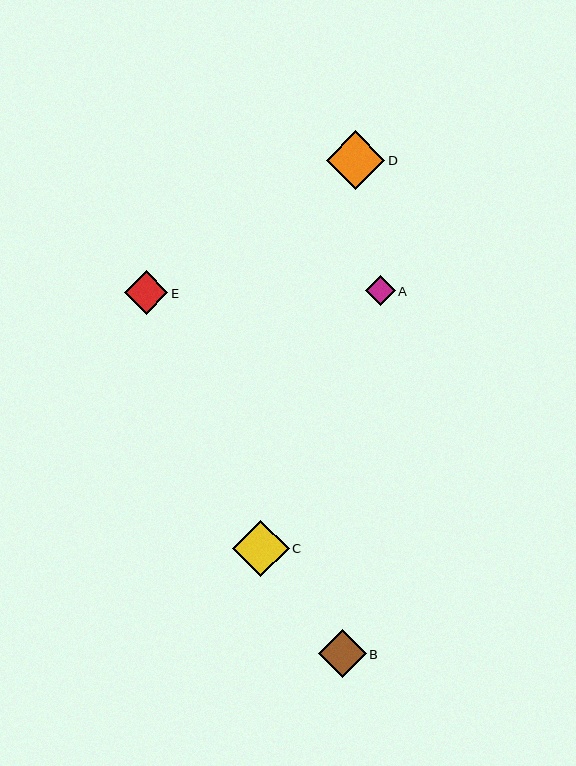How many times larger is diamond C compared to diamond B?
Diamond C is approximately 1.2 times the size of diamond B.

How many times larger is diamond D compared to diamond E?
Diamond D is approximately 1.3 times the size of diamond E.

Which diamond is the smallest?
Diamond A is the smallest with a size of approximately 30 pixels.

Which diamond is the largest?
Diamond D is the largest with a size of approximately 59 pixels.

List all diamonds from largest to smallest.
From largest to smallest: D, C, B, E, A.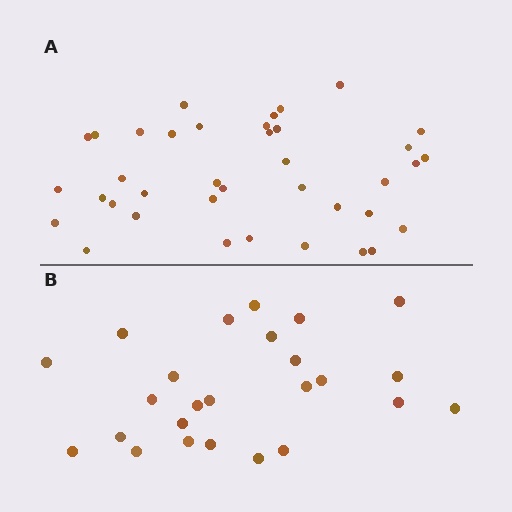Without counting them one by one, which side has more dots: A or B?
Region A (the top region) has more dots.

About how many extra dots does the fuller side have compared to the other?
Region A has approximately 15 more dots than region B.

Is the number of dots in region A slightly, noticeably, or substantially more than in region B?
Region A has substantially more. The ratio is roughly 1.5 to 1.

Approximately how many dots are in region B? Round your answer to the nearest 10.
About 20 dots. (The exact count is 25, which rounds to 20.)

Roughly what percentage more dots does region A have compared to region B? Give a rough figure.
About 50% more.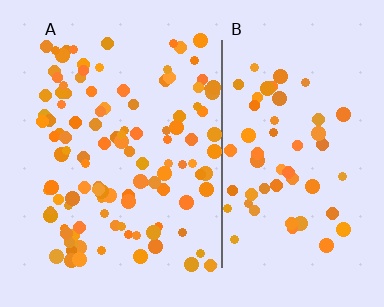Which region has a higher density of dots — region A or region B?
A (the left).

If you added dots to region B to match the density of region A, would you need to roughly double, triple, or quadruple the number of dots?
Approximately double.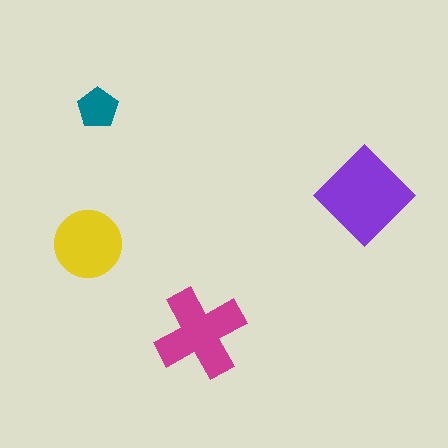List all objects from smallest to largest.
The teal pentagon, the yellow circle, the magenta cross, the purple diamond.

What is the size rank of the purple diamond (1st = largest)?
1st.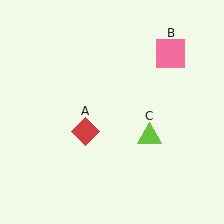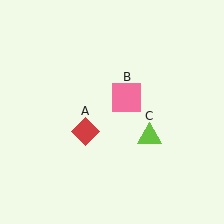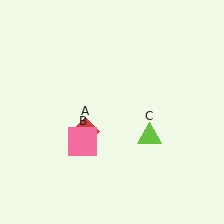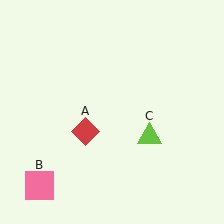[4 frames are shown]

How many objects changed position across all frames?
1 object changed position: pink square (object B).